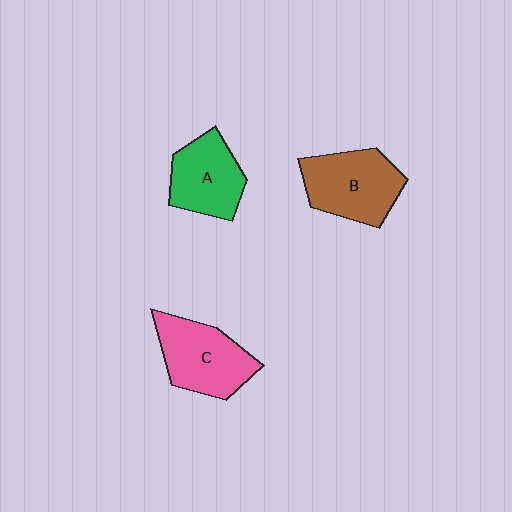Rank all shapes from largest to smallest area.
From largest to smallest: B (brown), C (pink), A (green).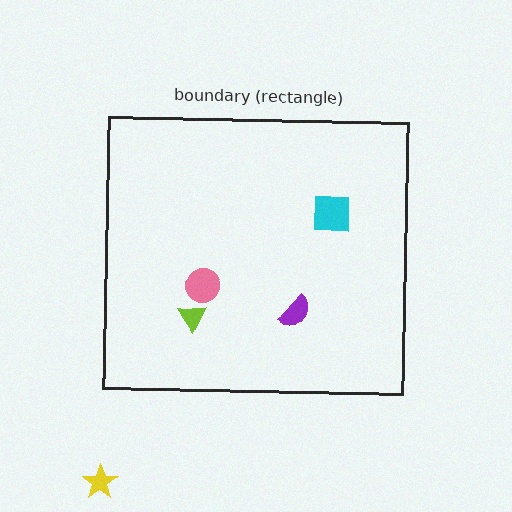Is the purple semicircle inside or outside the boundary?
Inside.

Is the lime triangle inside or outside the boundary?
Inside.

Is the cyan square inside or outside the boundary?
Inside.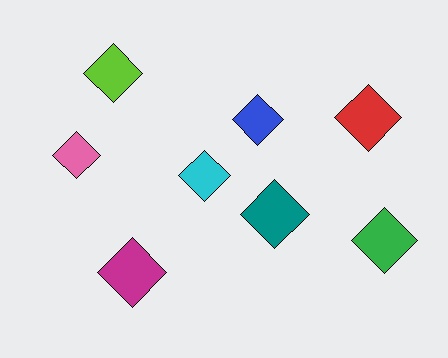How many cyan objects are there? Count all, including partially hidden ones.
There is 1 cyan object.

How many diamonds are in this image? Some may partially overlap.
There are 8 diamonds.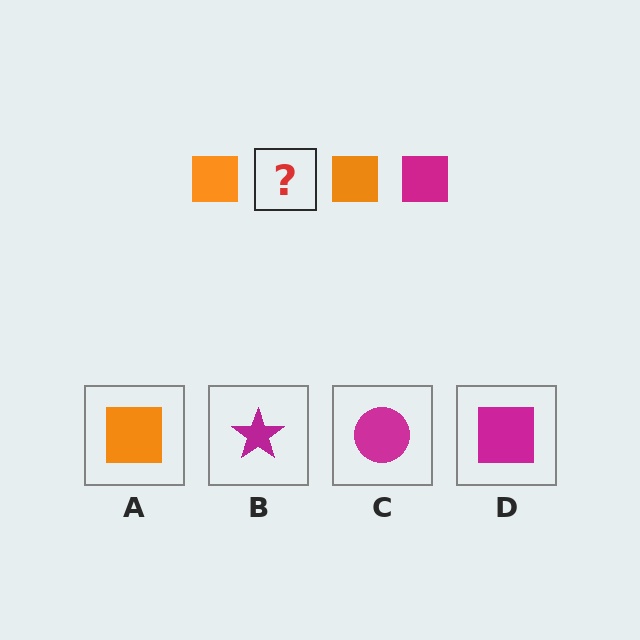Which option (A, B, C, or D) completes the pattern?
D.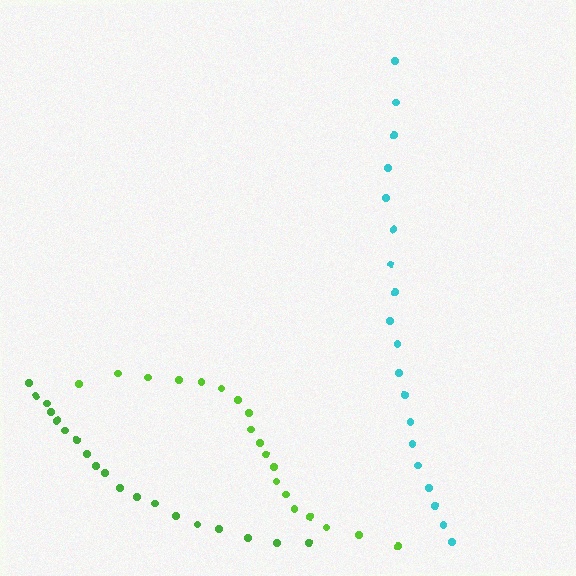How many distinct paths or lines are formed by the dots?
There are 3 distinct paths.